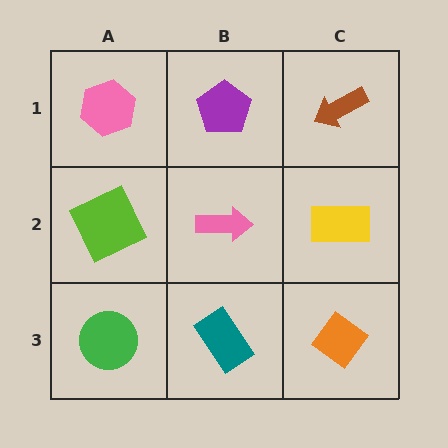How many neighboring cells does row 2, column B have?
4.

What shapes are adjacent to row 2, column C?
A brown arrow (row 1, column C), an orange diamond (row 3, column C), a pink arrow (row 2, column B).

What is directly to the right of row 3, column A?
A teal rectangle.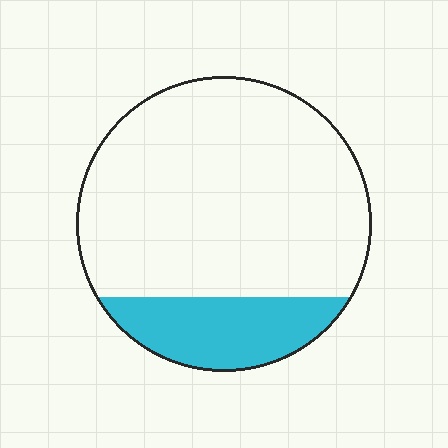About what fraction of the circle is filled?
About one fifth (1/5).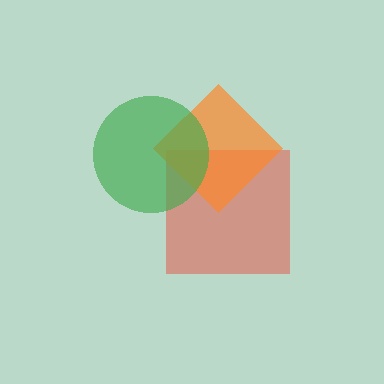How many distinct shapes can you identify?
There are 3 distinct shapes: a red square, an orange diamond, a green circle.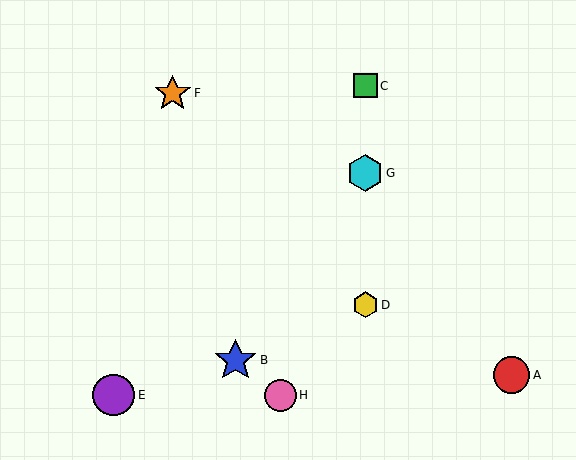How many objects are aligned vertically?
3 objects (C, D, G) are aligned vertically.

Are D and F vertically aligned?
No, D is at x≈365 and F is at x≈173.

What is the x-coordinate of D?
Object D is at x≈365.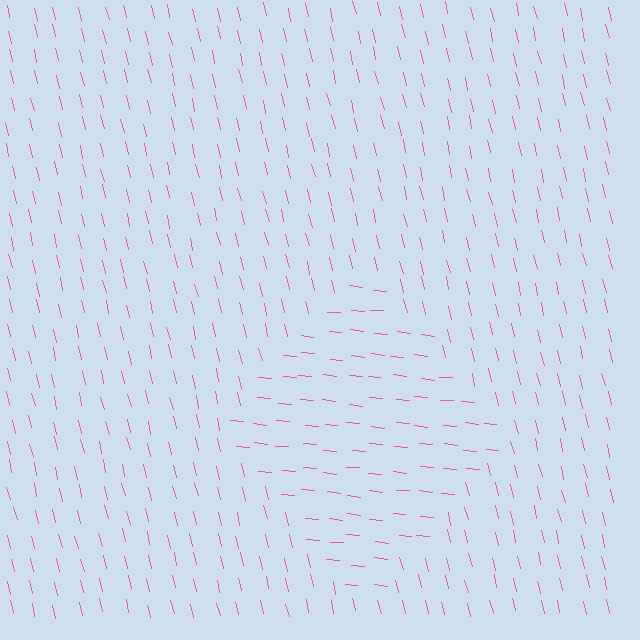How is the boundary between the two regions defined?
The boundary is defined purely by a change in line orientation (approximately 71 degrees difference). All lines are the same color and thickness.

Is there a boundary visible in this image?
Yes, there is a texture boundary formed by a change in line orientation.